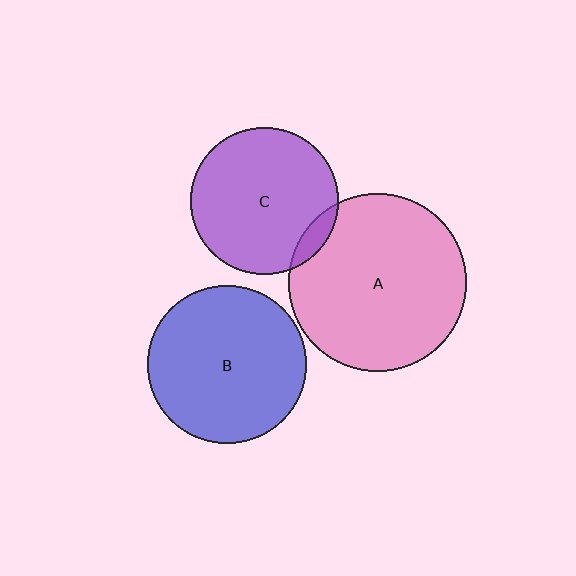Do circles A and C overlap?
Yes.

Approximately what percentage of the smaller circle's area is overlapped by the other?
Approximately 10%.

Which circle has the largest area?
Circle A (pink).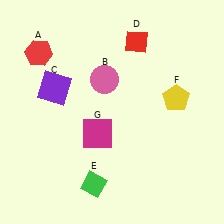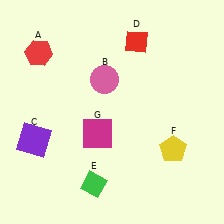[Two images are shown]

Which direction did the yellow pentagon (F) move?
The yellow pentagon (F) moved down.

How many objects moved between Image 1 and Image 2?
2 objects moved between the two images.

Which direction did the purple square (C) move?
The purple square (C) moved down.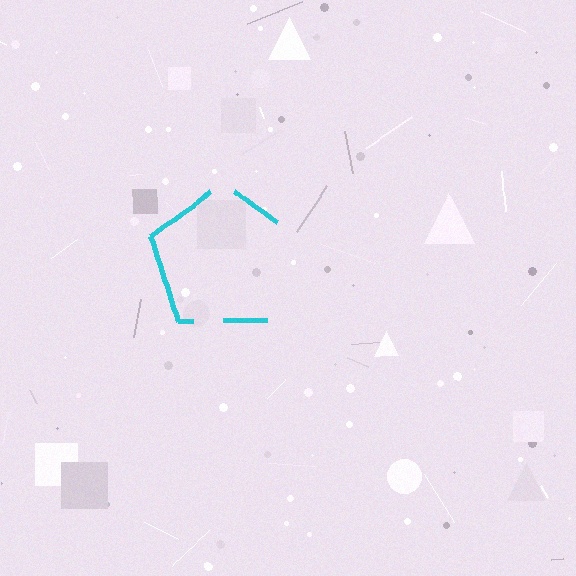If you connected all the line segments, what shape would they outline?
They would outline a pentagon.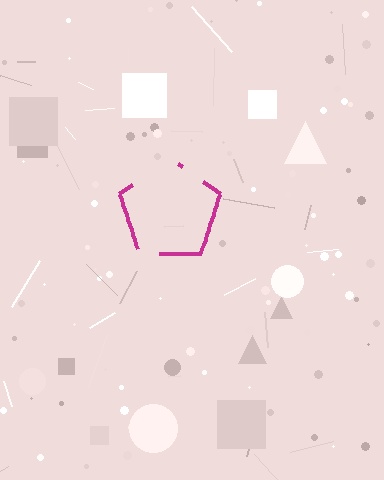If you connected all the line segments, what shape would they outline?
They would outline a pentagon.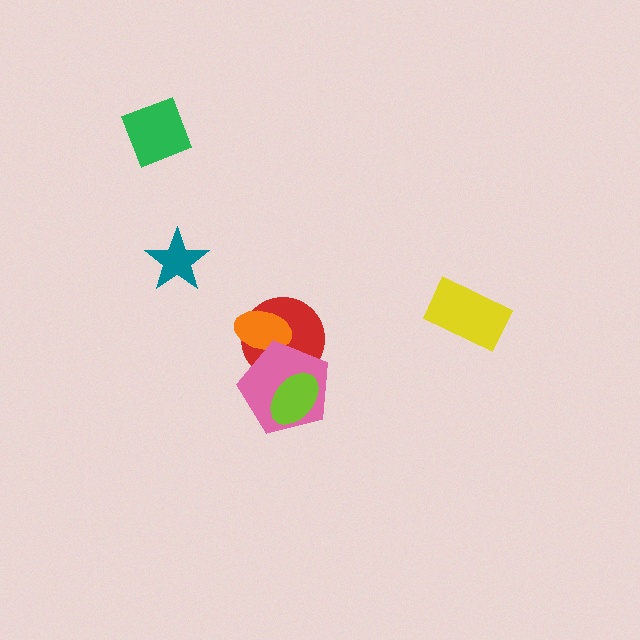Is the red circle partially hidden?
Yes, it is partially covered by another shape.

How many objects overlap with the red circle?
3 objects overlap with the red circle.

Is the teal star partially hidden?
No, no other shape covers it.